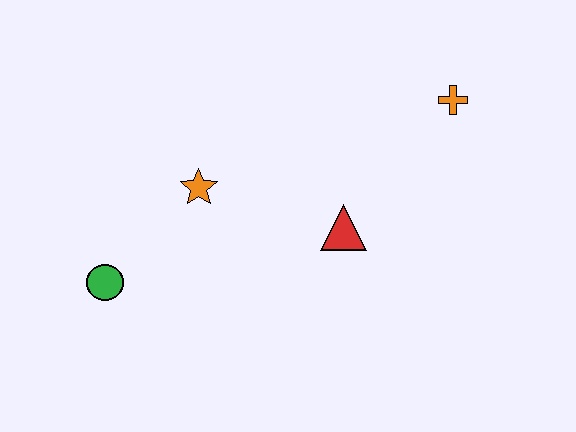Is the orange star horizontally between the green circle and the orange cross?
Yes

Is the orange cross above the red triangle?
Yes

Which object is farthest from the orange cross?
The green circle is farthest from the orange cross.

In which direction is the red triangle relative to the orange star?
The red triangle is to the right of the orange star.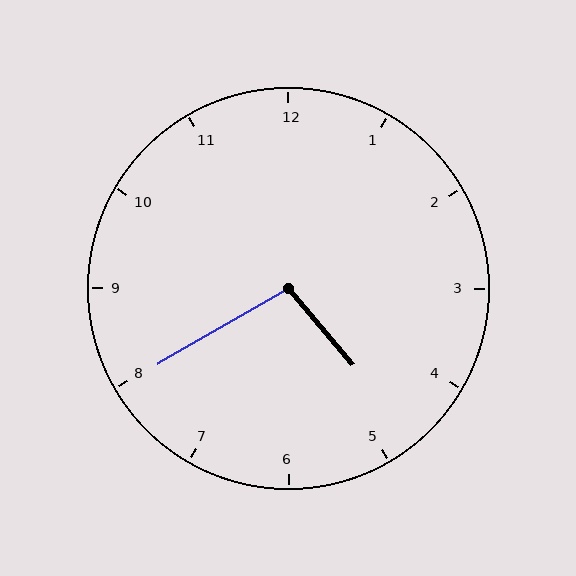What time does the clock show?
4:40.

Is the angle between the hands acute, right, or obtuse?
It is obtuse.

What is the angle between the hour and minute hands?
Approximately 100 degrees.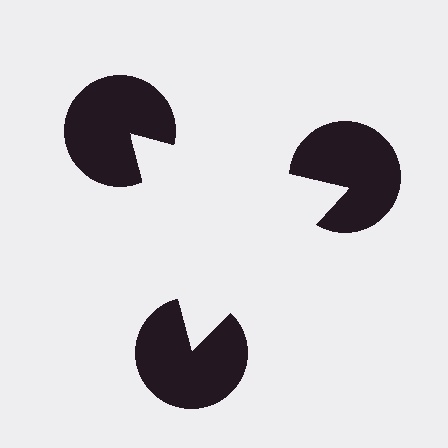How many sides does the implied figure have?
3 sides.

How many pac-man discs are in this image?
There are 3 — one at each vertex of the illusory triangle.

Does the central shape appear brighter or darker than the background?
It typically appears slightly brighter than the background, even though no actual brightness change is drawn.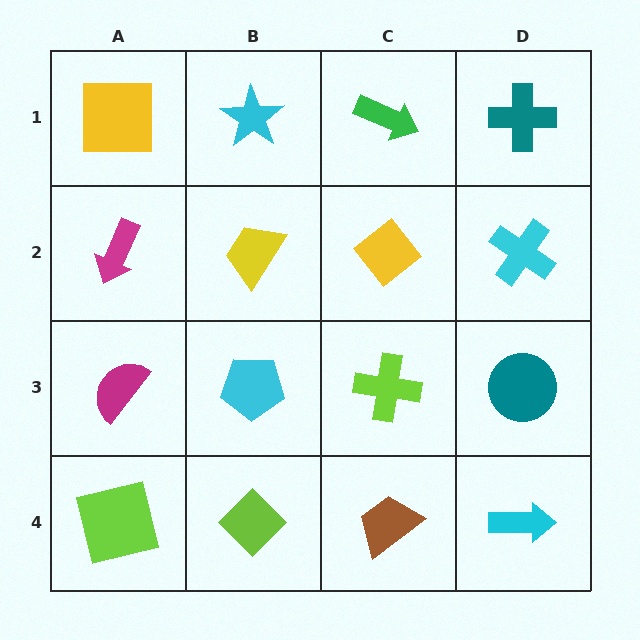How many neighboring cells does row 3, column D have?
3.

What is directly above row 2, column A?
A yellow square.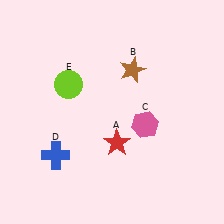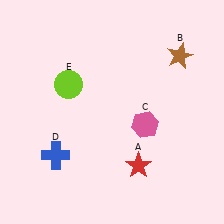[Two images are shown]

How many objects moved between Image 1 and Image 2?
2 objects moved between the two images.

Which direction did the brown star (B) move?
The brown star (B) moved right.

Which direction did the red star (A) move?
The red star (A) moved down.